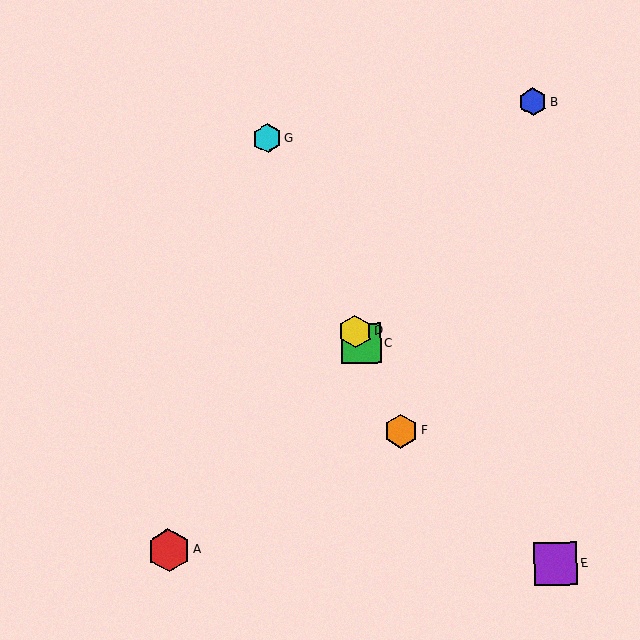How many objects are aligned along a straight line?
4 objects (C, D, F, G) are aligned along a straight line.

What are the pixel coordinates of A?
Object A is at (169, 550).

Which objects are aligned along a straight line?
Objects C, D, F, G are aligned along a straight line.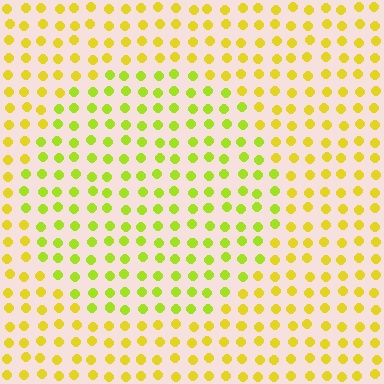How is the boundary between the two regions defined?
The boundary is defined purely by a slight shift in hue (about 25 degrees). Spacing, size, and orientation are identical on both sides.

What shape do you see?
I see a circle.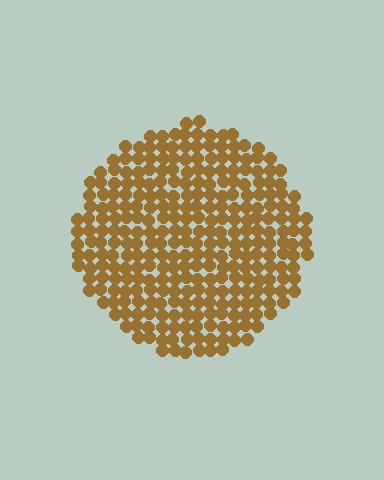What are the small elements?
The small elements are circles.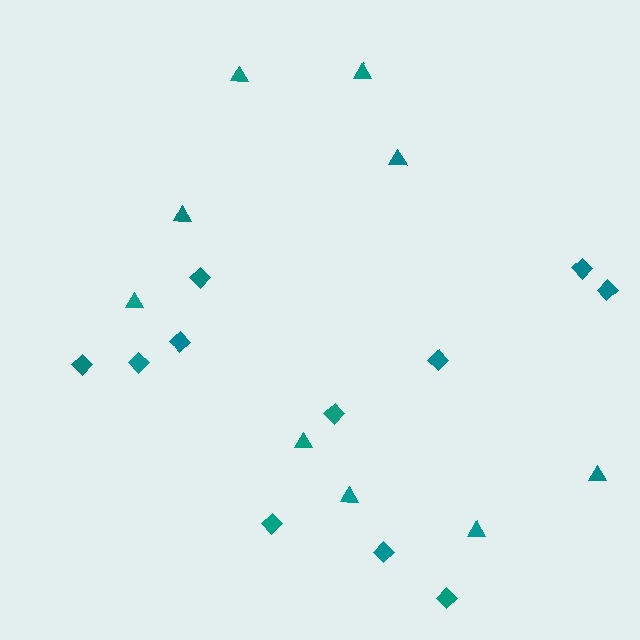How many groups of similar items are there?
There are 2 groups: one group of diamonds (11) and one group of triangles (9).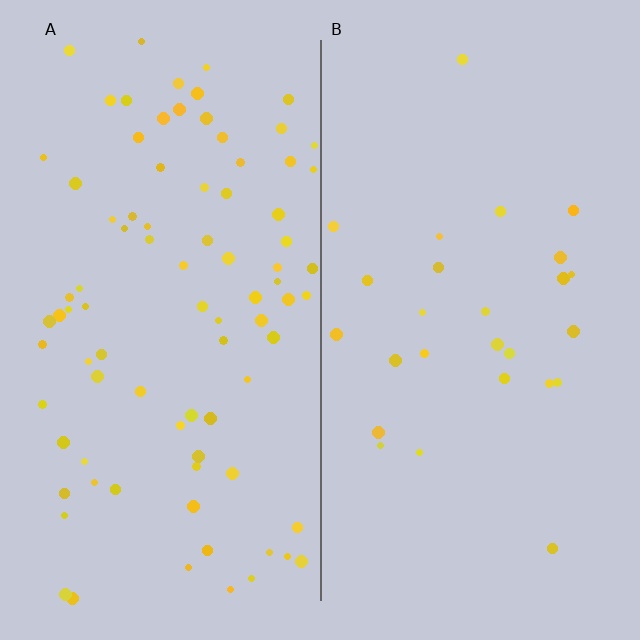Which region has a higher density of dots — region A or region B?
A (the left).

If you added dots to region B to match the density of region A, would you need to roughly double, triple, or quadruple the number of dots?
Approximately triple.